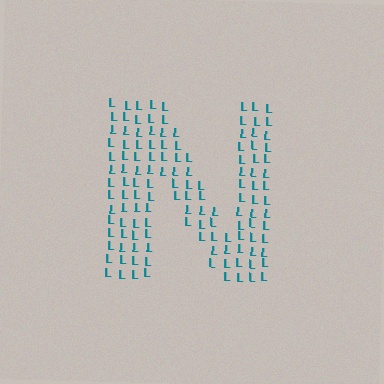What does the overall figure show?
The overall figure shows the letter N.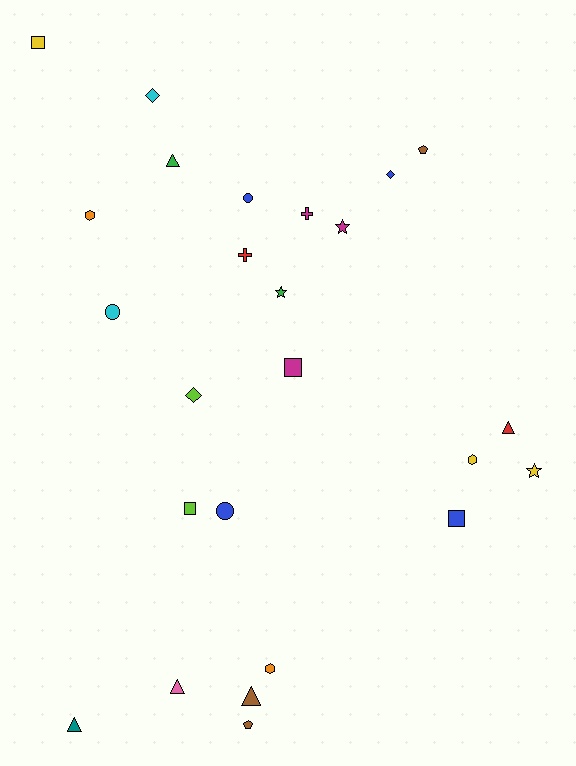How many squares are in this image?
There are 4 squares.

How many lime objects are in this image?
There are 2 lime objects.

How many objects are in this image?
There are 25 objects.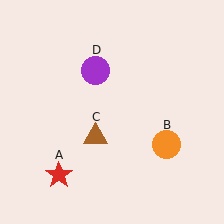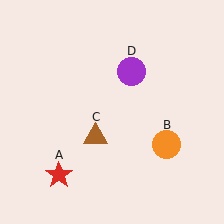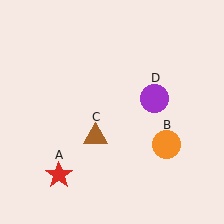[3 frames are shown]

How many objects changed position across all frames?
1 object changed position: purple circle (object D).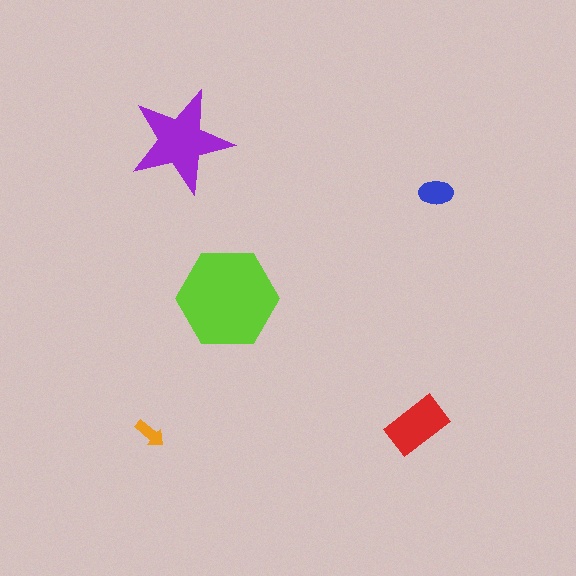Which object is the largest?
The lime hexagon.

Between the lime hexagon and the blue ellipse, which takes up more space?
The lime hexagon.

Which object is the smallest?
The orange arrow.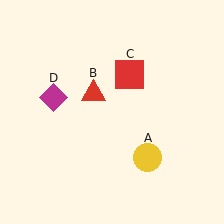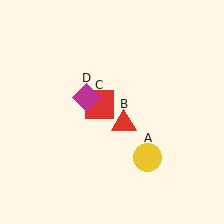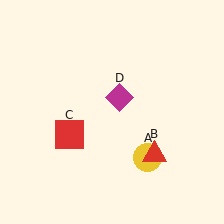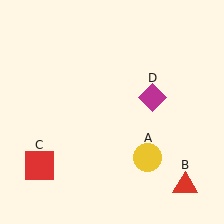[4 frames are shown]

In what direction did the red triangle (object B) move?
The red triangle (object B) moved down and to the right.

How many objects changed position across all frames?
3 objects changed position: red triangle (object B), red square (object C), magenta diamond (object D).